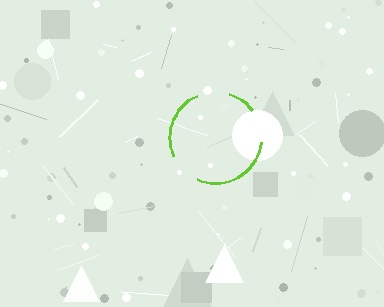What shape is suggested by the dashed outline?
The dashed outline suggests a circle.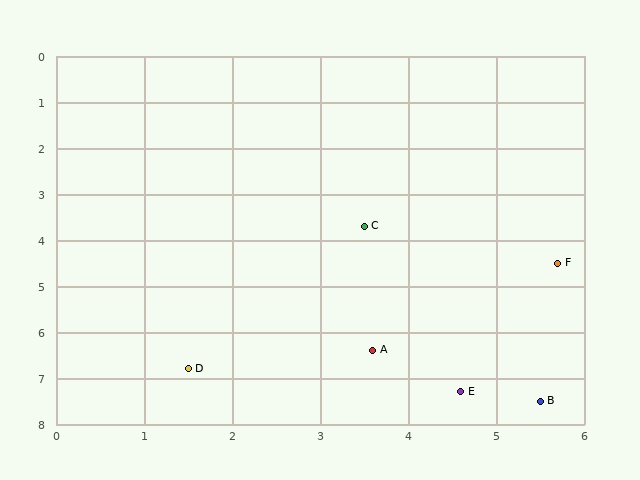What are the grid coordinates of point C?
Point C is at approximately (3.5, 3.7).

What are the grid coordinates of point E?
Point E is at approximately (4.6, 7.3).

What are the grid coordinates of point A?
Point A is at approximately (3.6, 6.4).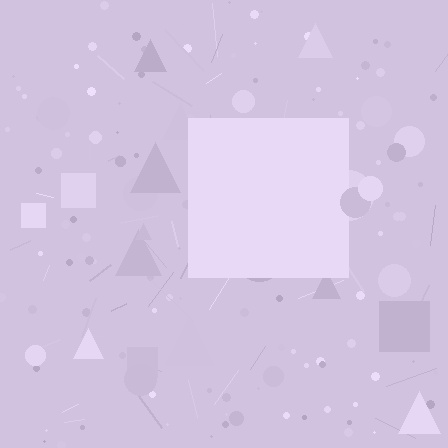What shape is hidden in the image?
A square is hidden in the image.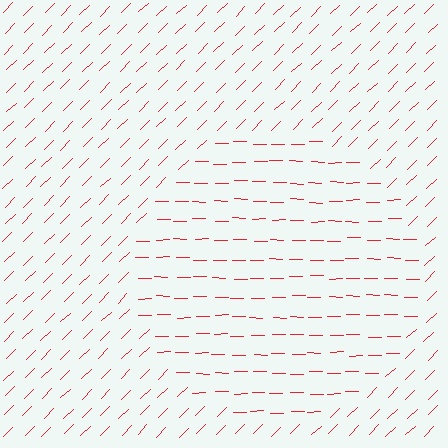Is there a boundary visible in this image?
Yes, there is a texture boundary formed by a change in line orientation.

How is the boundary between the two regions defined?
The boundary is defined purely by a change in line orientation (approximately 45 degrees difference). All lines are the same color and thickness.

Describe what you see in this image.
The image is filled with small red line segments. A circle region in the image has lines oriented differently from the surrounding lines, creating a visible texture boundary.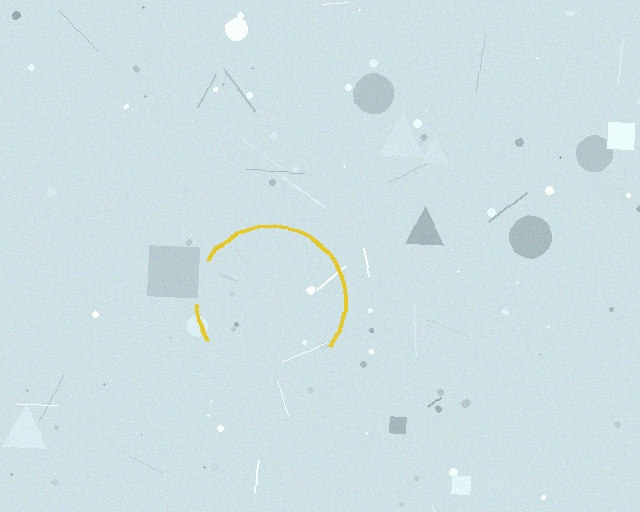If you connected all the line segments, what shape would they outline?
They would outline a circle.